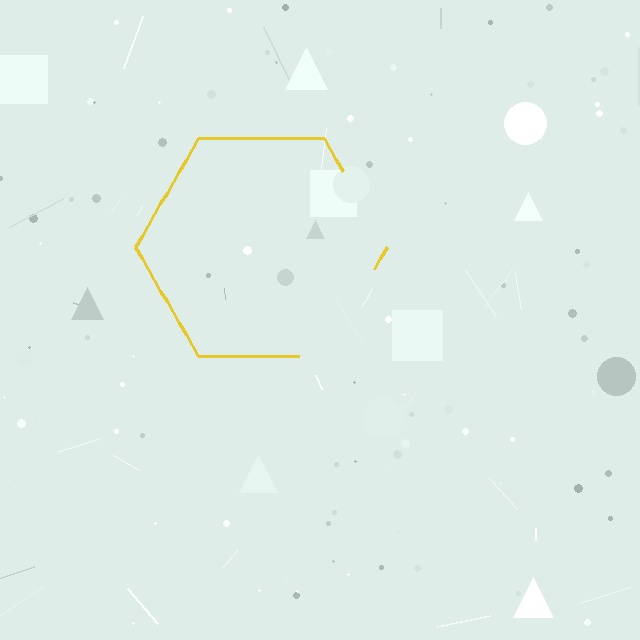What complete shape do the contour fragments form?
The contour fragments form a hexagon.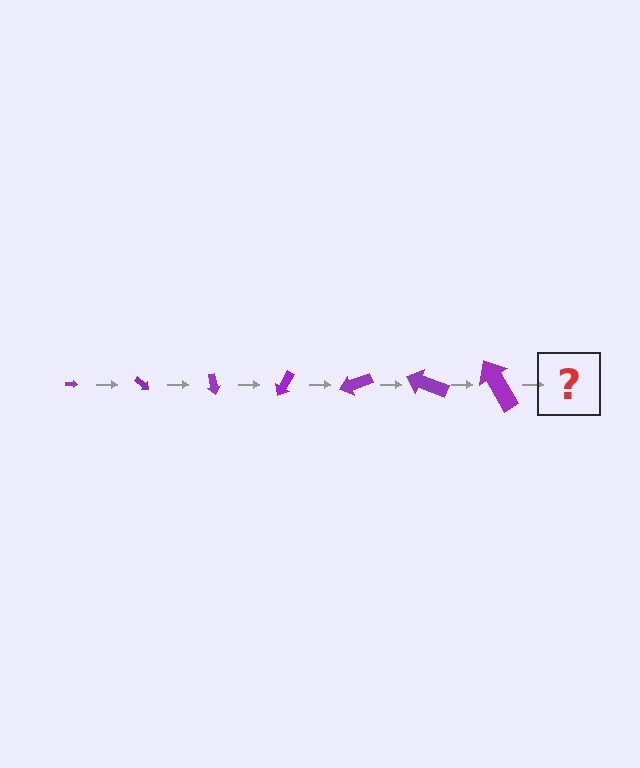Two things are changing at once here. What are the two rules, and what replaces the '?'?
The two rules are that the arrow grows larger each step and it rotates 40 degrees each step. The '?' should be an arrow, larger than the previous one and rotated 280 degrees from the start.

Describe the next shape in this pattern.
It should be an arrow, larger than the previous one and rotated 280 degrees from the start.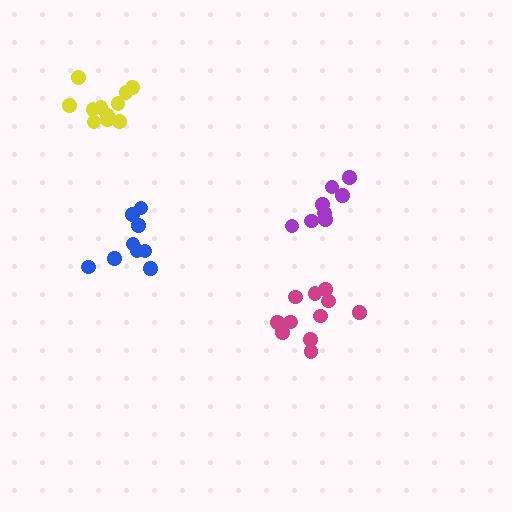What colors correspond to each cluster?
The clusters are colored: magenta, blue, purple, yellow.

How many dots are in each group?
Group 1: 11 dots, Group 2: 9 dots, Group 3: 8 dots, Group 4: 11 dots (39 total).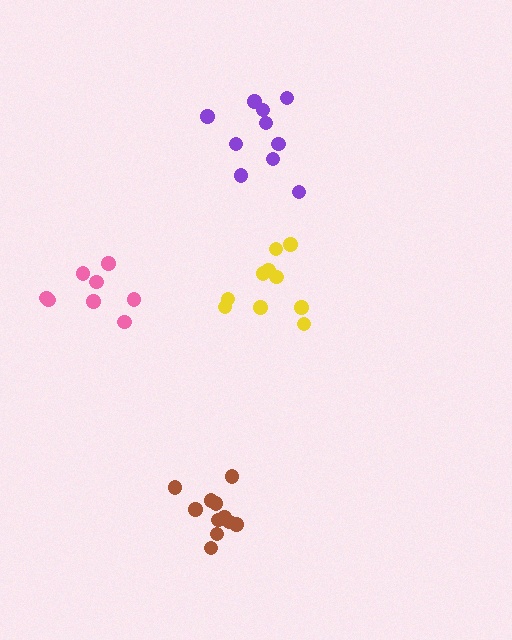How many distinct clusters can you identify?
There are 4 distinct clusters.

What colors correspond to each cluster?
The clusters are colored: yellow, brown, pink, purple.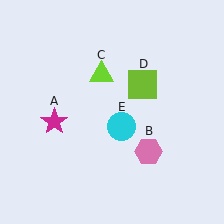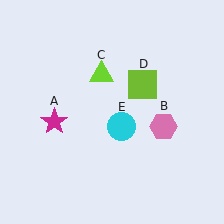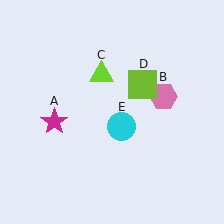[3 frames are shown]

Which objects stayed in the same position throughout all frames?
Magenta star (object A) and lime triangle (object C) and lime square (object D) and cyan circle (object E) remained stationary.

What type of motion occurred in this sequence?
The pink hexagon (object B) rotated counterclockwise around the center of the scene.